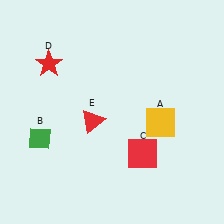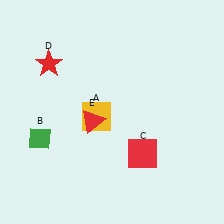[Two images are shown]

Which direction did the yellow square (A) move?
The yellow square (A) moved left.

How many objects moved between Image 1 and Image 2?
1 object moved between the two images.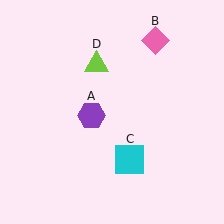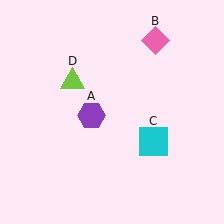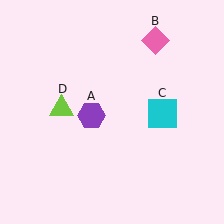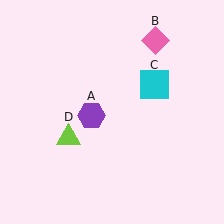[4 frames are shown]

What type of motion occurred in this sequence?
The cyan square (object C), lime triangle (object D) rotated counterclockwise around the center of the scene.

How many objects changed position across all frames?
2 objects changed position: cyan square (object C), lime triangle (object D).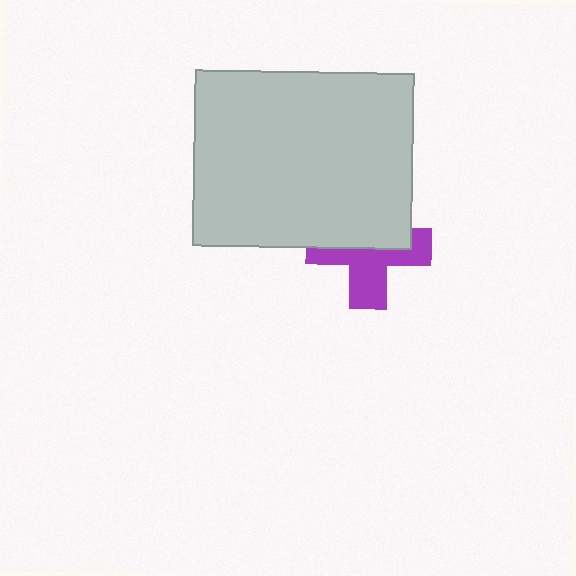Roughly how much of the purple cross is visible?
About half of it is visible (roughly 51%).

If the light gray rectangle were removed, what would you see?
You would see the complete purple cross.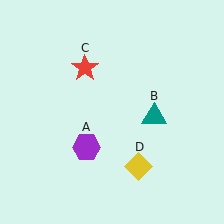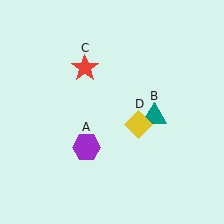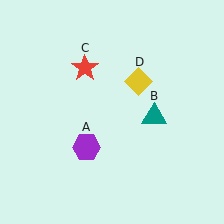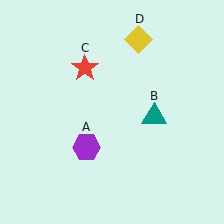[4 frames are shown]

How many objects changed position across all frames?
1 object changed position: yellow diamond (object D).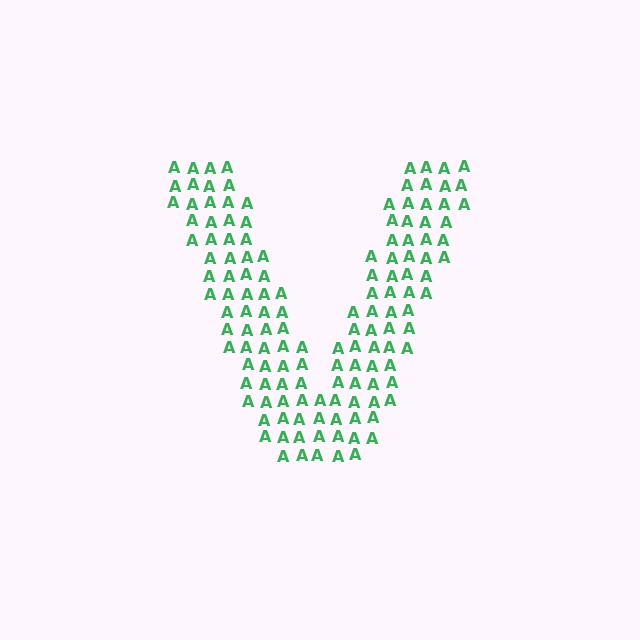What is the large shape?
The large shape is the letter V.